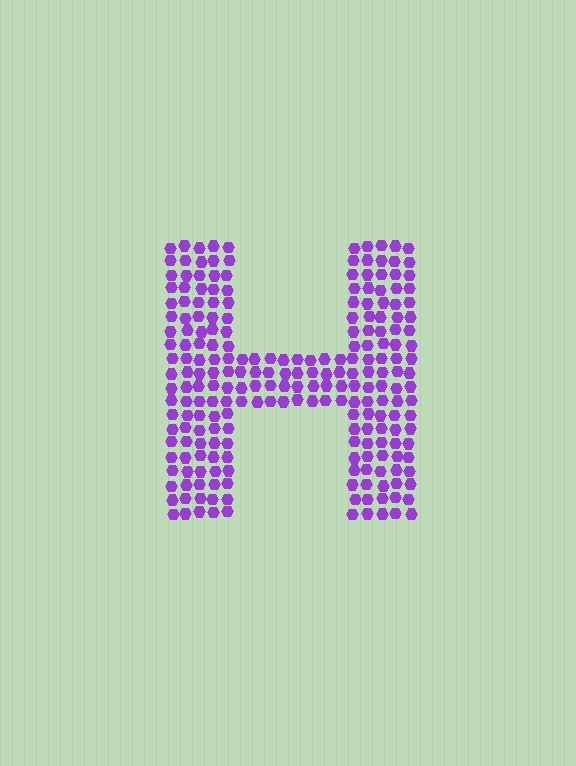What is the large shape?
The large shape is the letter H.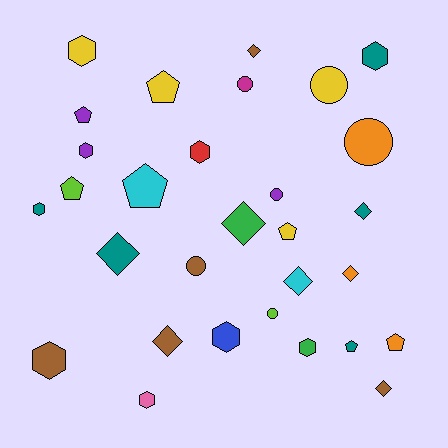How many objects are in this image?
There are 30 objects.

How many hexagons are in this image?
There are 9 hexagons.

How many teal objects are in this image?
There are 5 teal objects.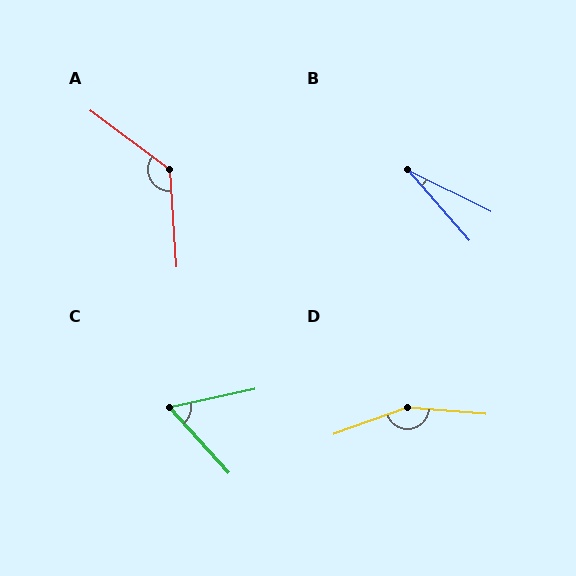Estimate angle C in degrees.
Approximately 60 degrees.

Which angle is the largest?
D, at approximately 156 degrees.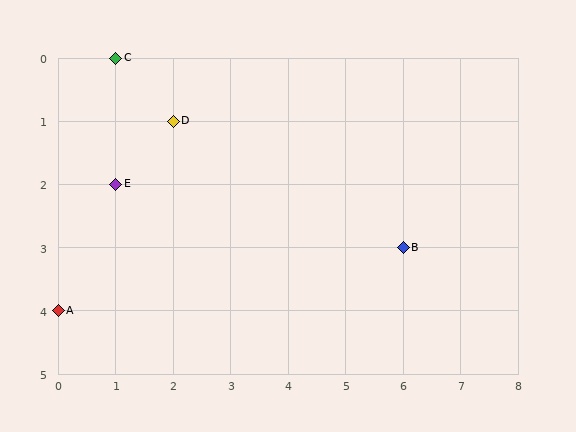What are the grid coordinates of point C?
Point C is at grid coordinates (1, 0).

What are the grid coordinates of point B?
Point B is at grid coordinates (6, 3).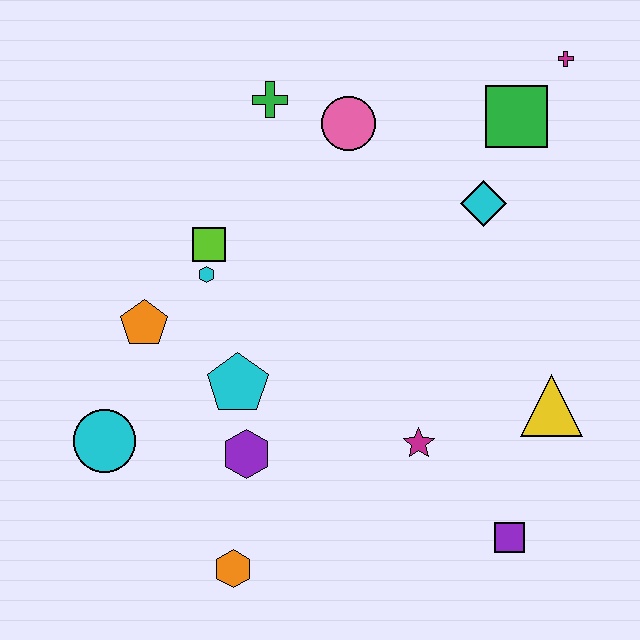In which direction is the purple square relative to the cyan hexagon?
The purple square is to the right of the cyan hexagon.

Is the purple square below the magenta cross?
Yes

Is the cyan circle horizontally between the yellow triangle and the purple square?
No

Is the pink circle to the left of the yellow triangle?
Yes